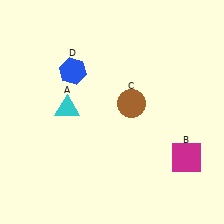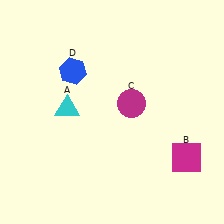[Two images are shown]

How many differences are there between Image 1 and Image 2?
There is 1 difference between the two images.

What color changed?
The circle (C) changed from brown in Image 1 to magenta in Image 2.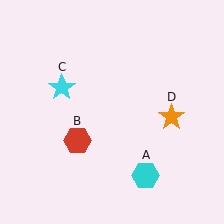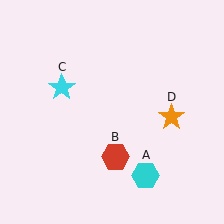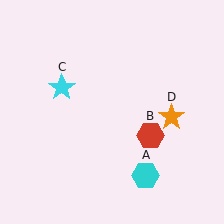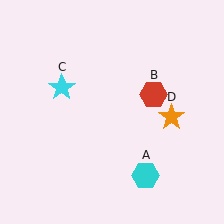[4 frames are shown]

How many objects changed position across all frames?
1 object changed position: red hexagon (object B).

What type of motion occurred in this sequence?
The red hexagon (object B) rotated counterclockwise around the center of the scene.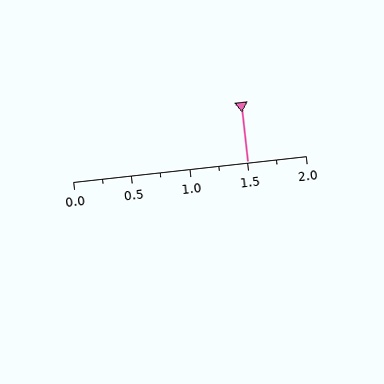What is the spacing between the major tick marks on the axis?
The major ticks are spaced 0.5 apart.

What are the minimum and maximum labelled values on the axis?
The axis runs from 0.0 to 2.0.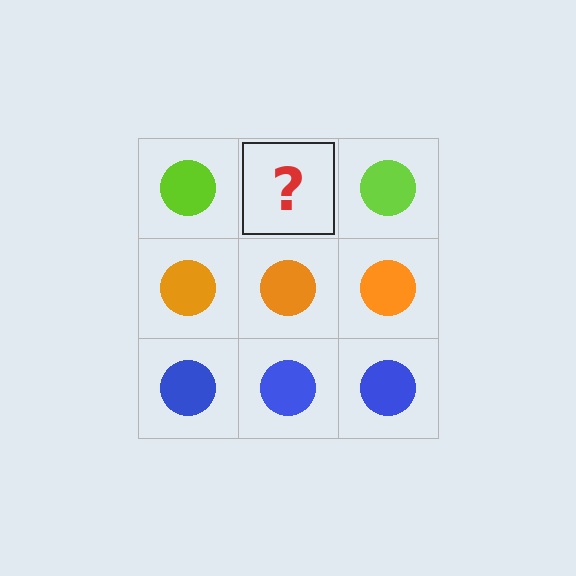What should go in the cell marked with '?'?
The missing cell should contain a lime circle.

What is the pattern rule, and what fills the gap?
The rule is that each row has a consistent color. The gap should be filled with a lime circle.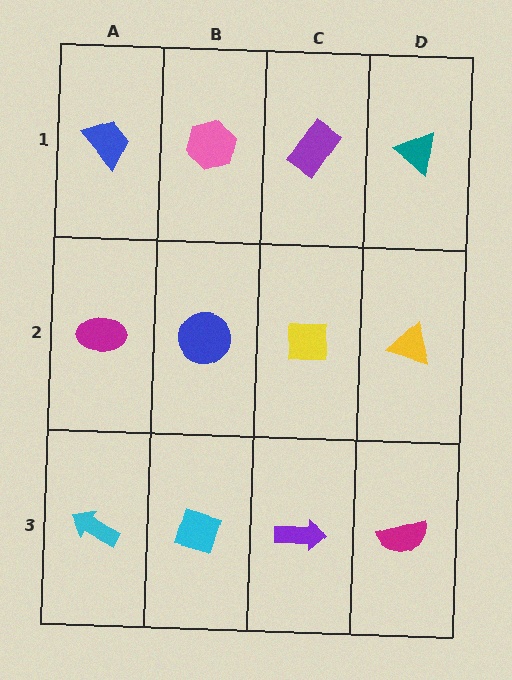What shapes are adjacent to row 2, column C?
A purple rectangle (row 1, column C), a purple arrow (row 3, column C), a blue circle (row 2, column B), a yellow triangle (row 2, column D).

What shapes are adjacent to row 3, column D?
A yellow triangle (row 2, column D), a purple arrow (row 3, column C).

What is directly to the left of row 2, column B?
A magenta ellipse.